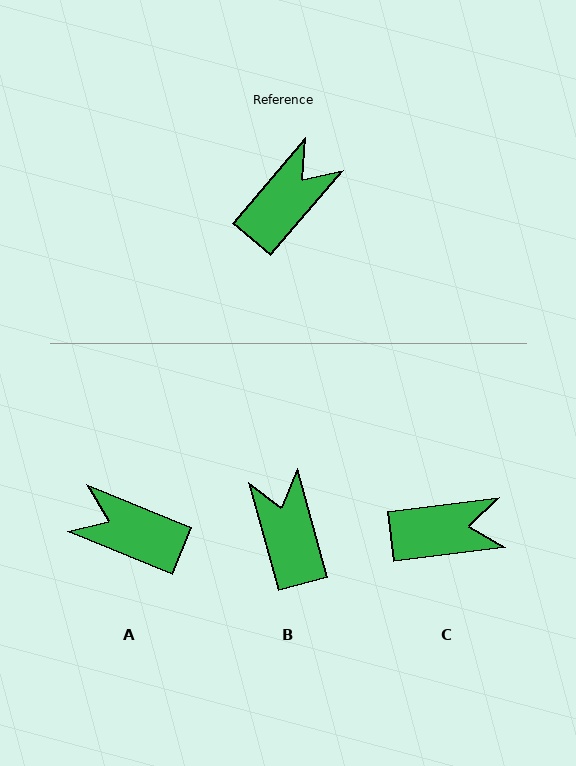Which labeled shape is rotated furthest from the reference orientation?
A, about 108 degrees away.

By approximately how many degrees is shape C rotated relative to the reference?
Approximately 42 degrees clockwise.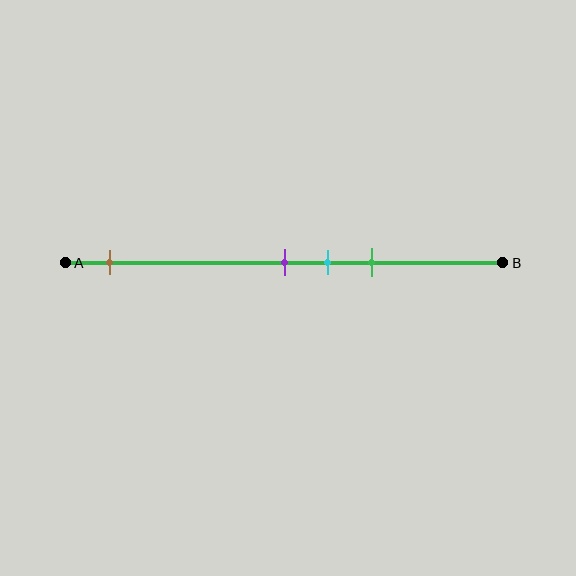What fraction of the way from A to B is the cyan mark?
The cyan mark is approximately 60% (0.6) of the way from A to B.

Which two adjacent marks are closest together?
The purple and cyan marks are the closest adjacent pair.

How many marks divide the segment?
There are 4 marks dividing the segment.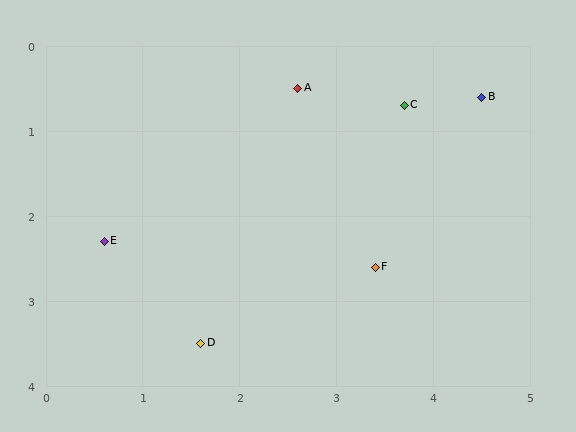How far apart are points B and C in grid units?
Points B and C are about 0.8 grid units apart.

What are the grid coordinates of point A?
Point A is at approximately (2.6, 0.5).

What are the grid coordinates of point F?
Point F is at approximately (3.4, 2.6).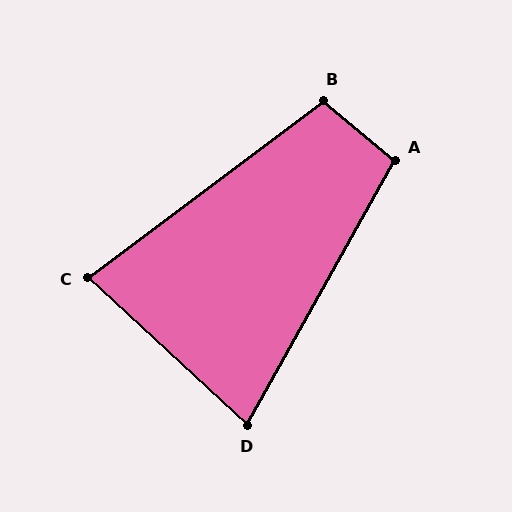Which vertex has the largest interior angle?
B, at approximately 104 degrees.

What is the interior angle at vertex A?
Approximately 100 degrees (obtuse).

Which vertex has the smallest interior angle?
D, at approximately 76 degrees.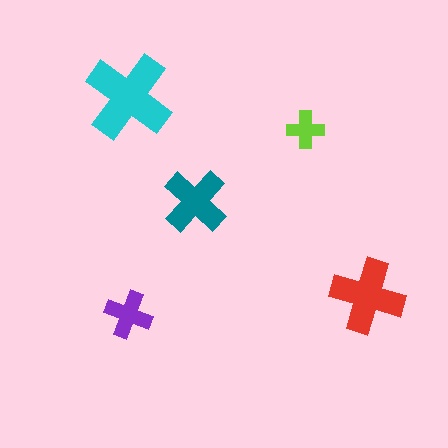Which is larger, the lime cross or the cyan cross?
The cyan one.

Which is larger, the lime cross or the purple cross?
The purple one.